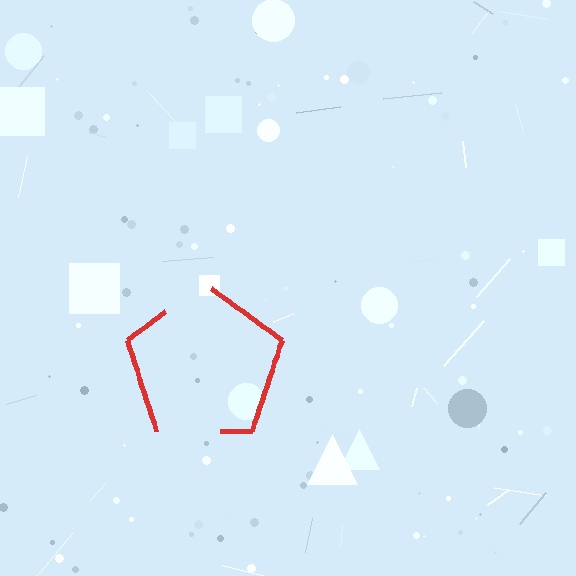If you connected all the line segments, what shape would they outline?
They would outline a pentagon.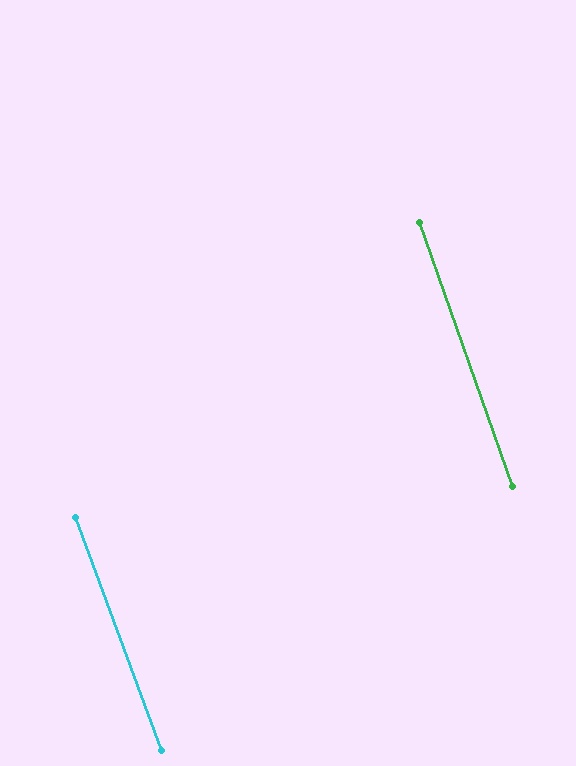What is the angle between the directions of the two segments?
Approximately 1 degree.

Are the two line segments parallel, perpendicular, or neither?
Parallel — their directions differ by only 0.9°.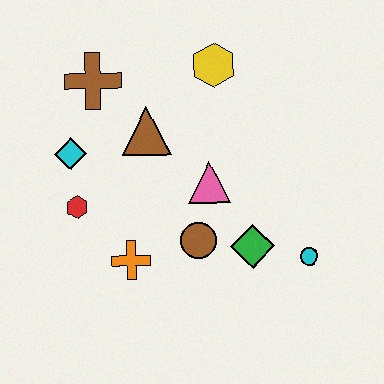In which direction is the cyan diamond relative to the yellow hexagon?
The cyan diamond is to the left of the yellow hexagon.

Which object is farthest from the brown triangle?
The cyan circle is farthest from the brown triangle.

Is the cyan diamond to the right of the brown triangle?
No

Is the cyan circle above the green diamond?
No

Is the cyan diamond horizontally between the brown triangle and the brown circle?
No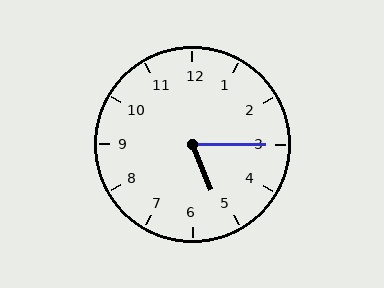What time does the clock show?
5:15.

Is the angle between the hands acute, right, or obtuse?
It is acute.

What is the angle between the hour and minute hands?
Approximately 68 degrees.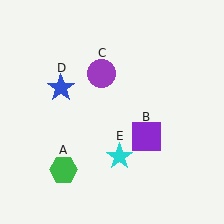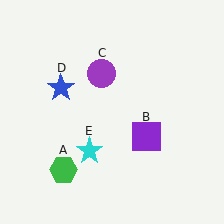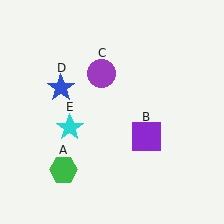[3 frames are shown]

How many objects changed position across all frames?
1 object changed position: cyan star (object E).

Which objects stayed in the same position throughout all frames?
Green hexagon (object A) and purple square (object B) and purple circle (object C) and blue star (object D) remained stationary.